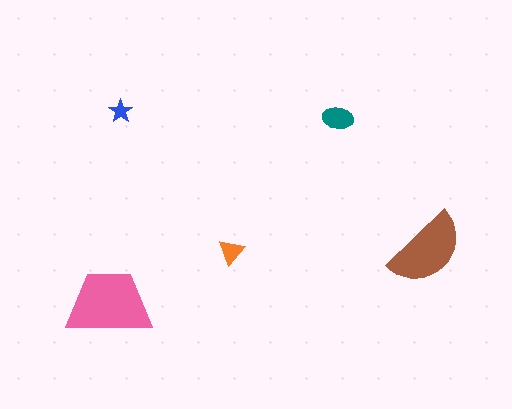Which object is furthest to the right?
The brown semicircle is rightmost.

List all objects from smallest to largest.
The blue star, the orange triangle, the teal ellipse, the brown semicircle, the pink trapezoid.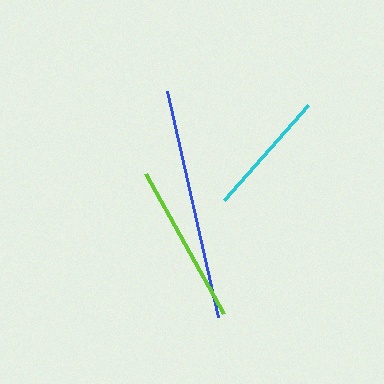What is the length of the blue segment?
The blue segment is approximately 232 pixels long.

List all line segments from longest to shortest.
From longest to shortest: blue, lime, cyan.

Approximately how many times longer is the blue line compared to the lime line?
The blue line is approximately 1.4 times the length of the lime line.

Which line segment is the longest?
The blue line is the longest at approximately 232 pixels.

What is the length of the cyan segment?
The cyan segment is approximately 127 pixels long.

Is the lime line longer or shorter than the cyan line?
The lime line is longer than the cyan line.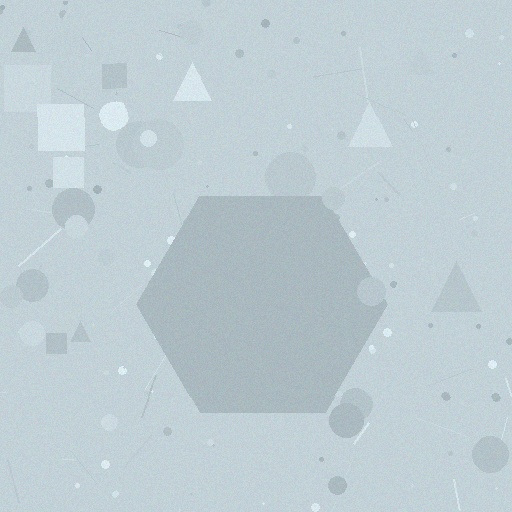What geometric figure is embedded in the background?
A hexagon is embedded in the background.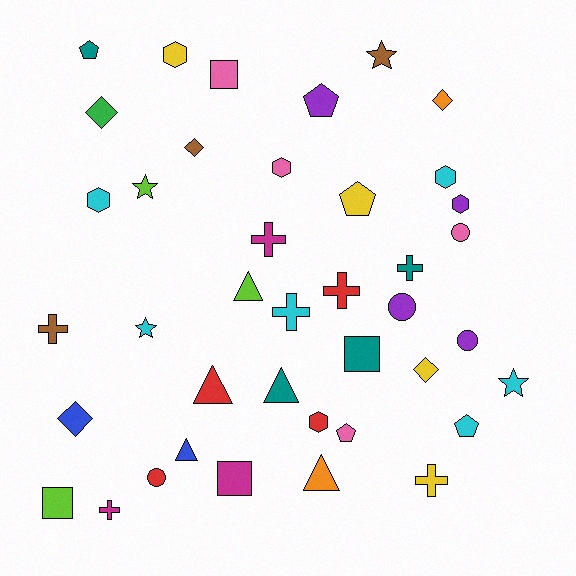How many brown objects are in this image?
There are 3 brown objects.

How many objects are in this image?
There are 40 objects.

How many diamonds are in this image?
There are 5 diamonds.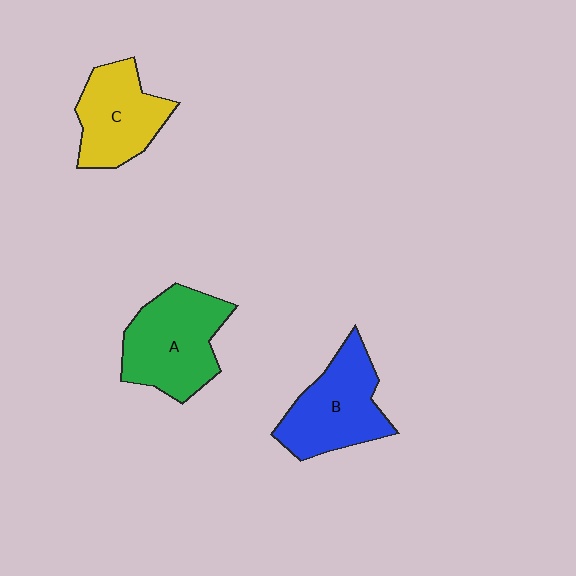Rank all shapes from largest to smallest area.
From largest to smallest: A (green), B (blue), C (yellow).